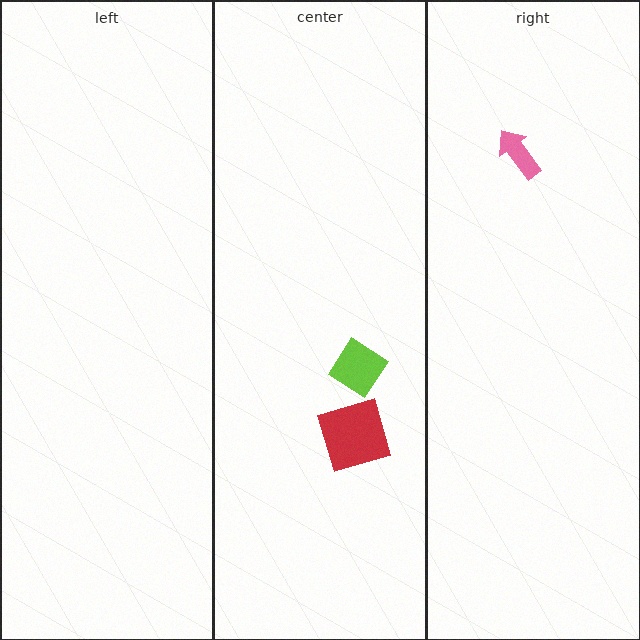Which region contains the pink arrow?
The right region.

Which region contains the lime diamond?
The center region.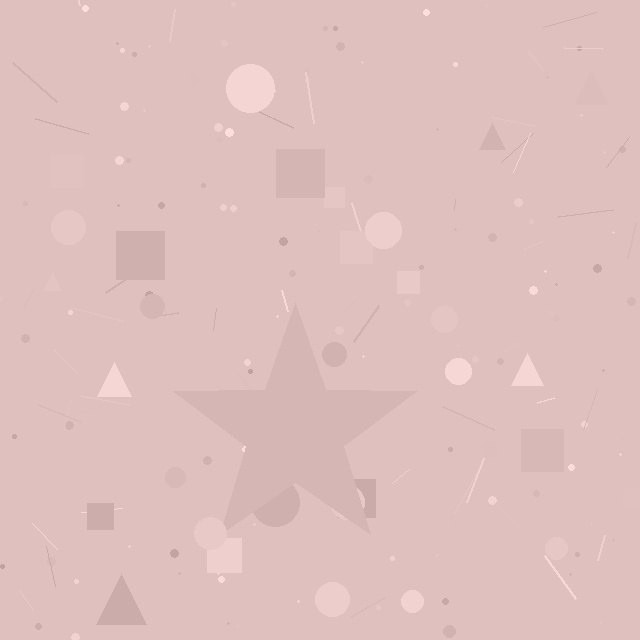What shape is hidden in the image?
A star is hidden in the image.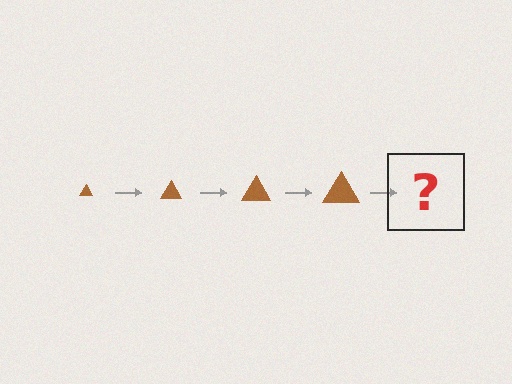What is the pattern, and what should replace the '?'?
The pattern is that the triangle gets progressively larger each step. The '?' should be a brown triangle, larger than the previous one.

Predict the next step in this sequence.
The next step is a brown triangle, larger than the previous one.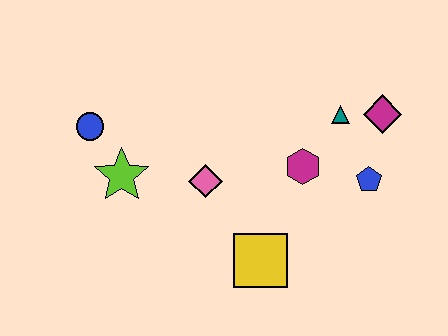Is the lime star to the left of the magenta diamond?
Yes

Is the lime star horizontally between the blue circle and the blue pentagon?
Yes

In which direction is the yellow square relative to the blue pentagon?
The yellow square is to the left of the blue pentagon.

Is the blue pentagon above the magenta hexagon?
No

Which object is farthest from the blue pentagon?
The blue circle is farthest from the blue pentagon.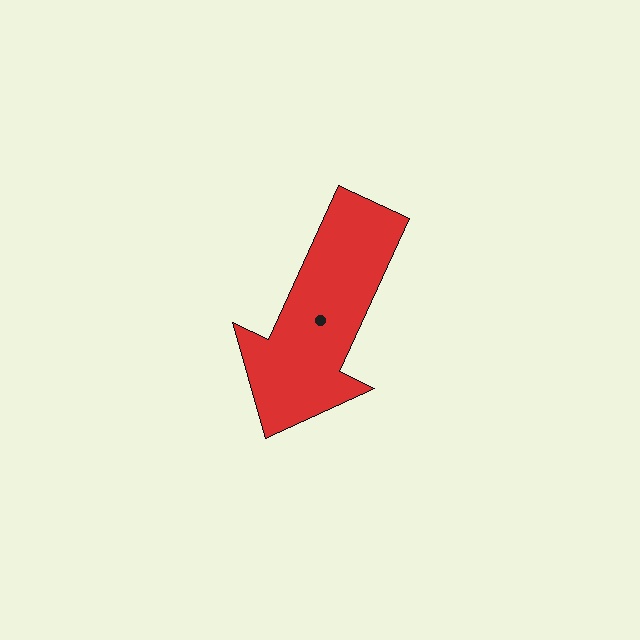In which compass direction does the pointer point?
Southwest.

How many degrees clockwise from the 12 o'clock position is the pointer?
Approximately 205 degrees.